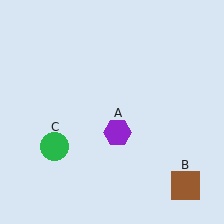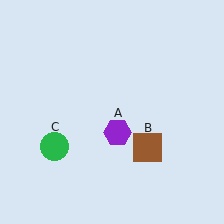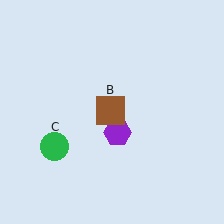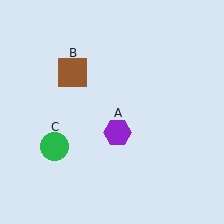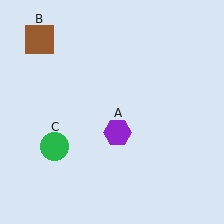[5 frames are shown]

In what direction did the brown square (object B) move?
The brown square (object B) moved up and to the left.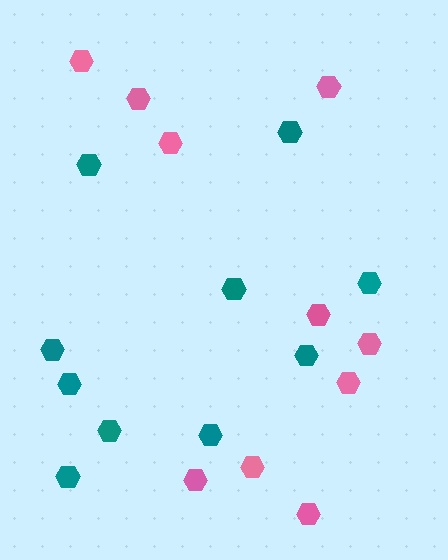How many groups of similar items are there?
There are 2 groups: one group of teal hexagons (10) and one group of pink hexagons (10).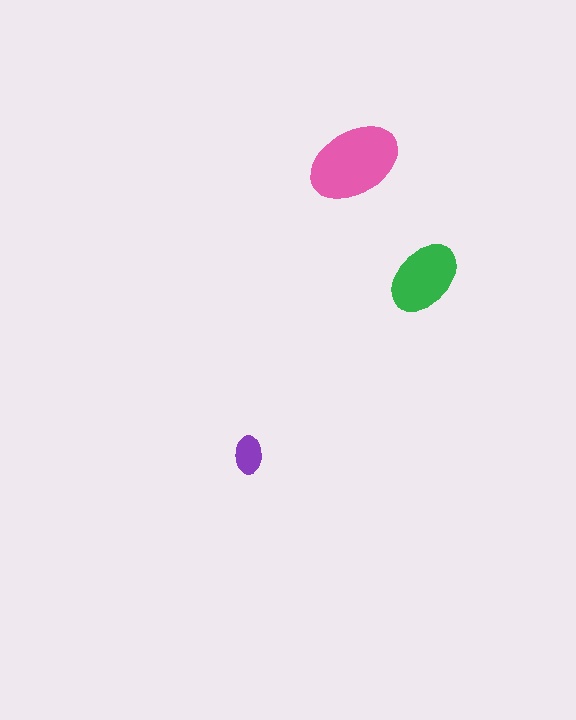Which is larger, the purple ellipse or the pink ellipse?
The pink one.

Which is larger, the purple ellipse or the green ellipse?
The green one.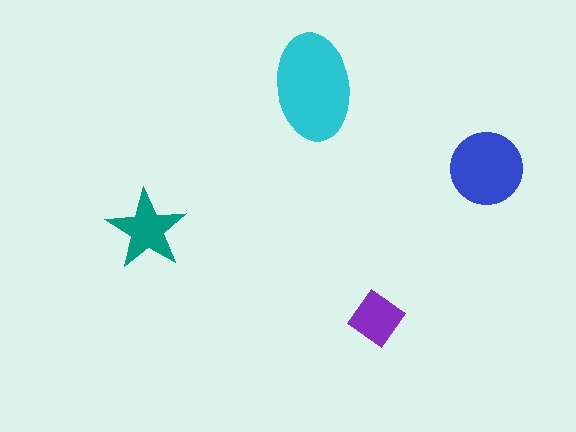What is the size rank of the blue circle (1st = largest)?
2nd.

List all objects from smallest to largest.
The purple diamond, the teal star, the blue circle, the cyan ellipse.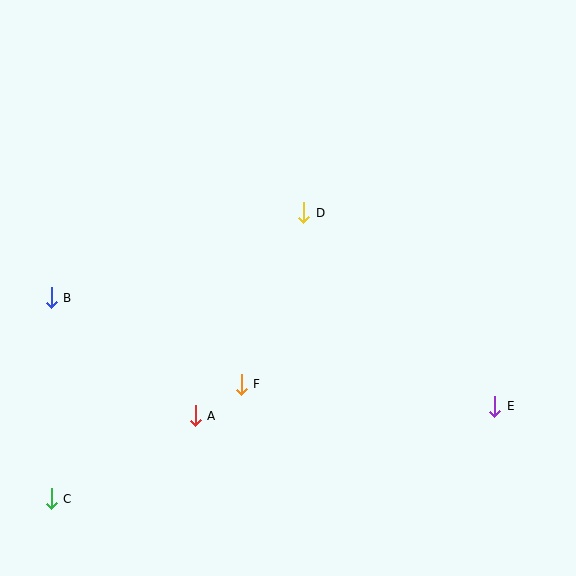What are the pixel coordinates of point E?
Point E is at (495, 406).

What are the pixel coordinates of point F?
Point F is at (241, 384).